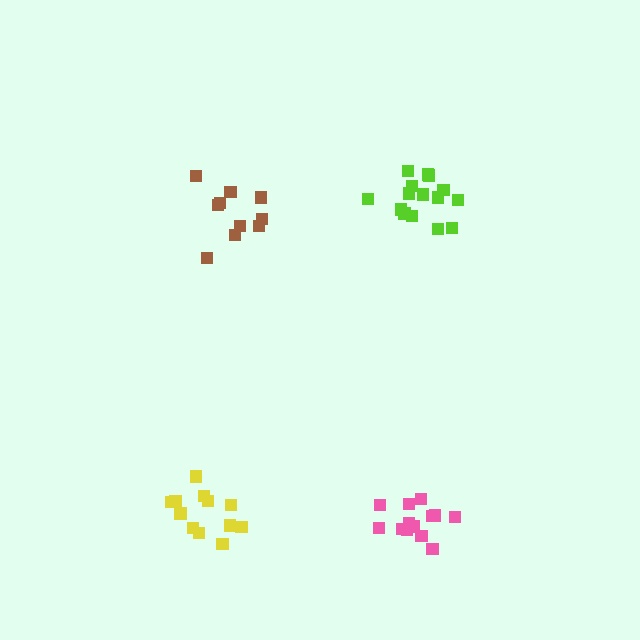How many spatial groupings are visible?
There are 4 spatial groupings.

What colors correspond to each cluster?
The clusters are colored: brown, yellow, pink, lime.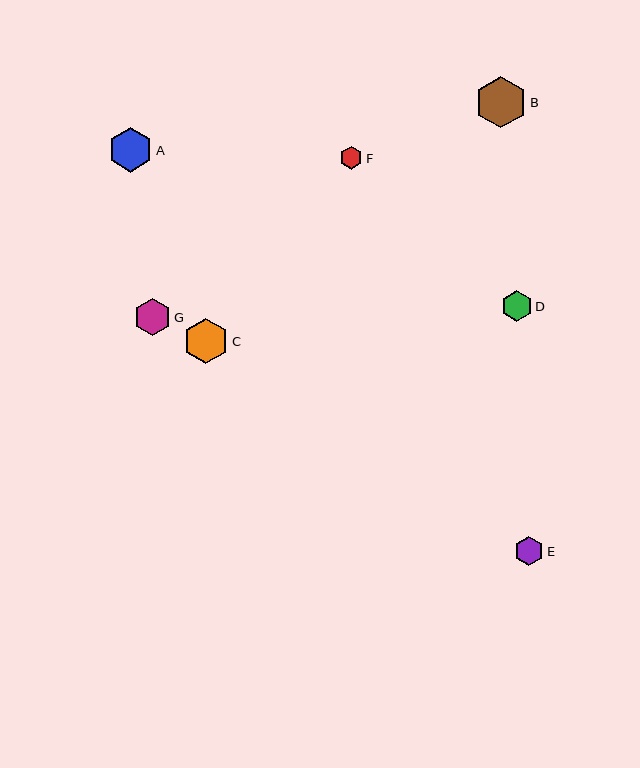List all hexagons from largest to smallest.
From largest to smallest: B, C, A, G, D, E, F.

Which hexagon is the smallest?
Hexagon F is the smallest with a size of approximately 23 pixels.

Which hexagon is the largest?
Hexagon B is the largest with a size of approximately 51 pixels.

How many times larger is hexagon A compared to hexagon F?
Hexagon A is approximately 1.9 times the size of hexagon F.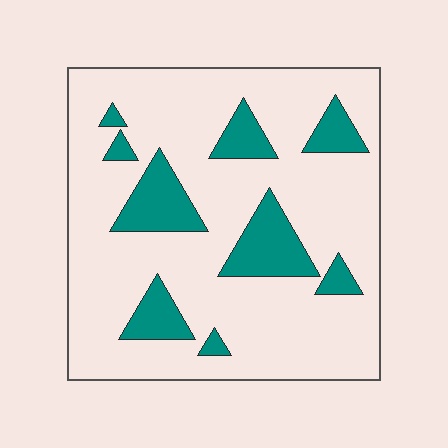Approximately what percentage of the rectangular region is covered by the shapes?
Approximately 20%.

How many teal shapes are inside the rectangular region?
9.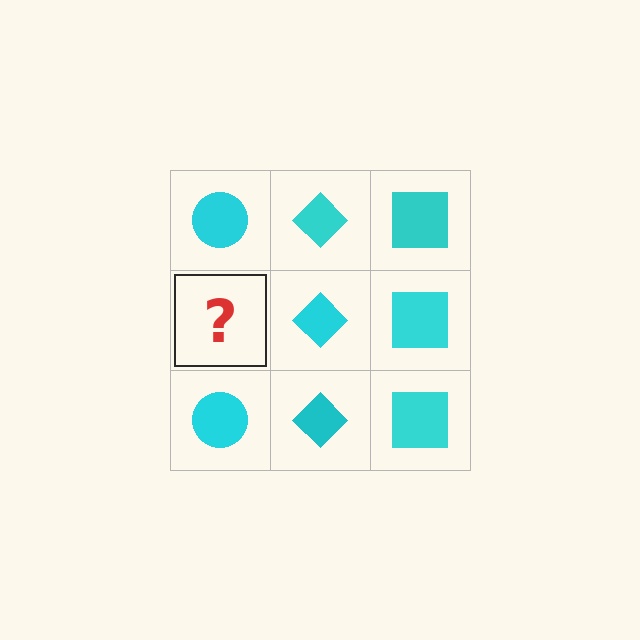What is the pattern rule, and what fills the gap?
The rule is that each column has a consistent shape. The gap should be filled with a cyan circle.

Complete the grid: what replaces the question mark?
The question mark should be replaced with a cyan circle.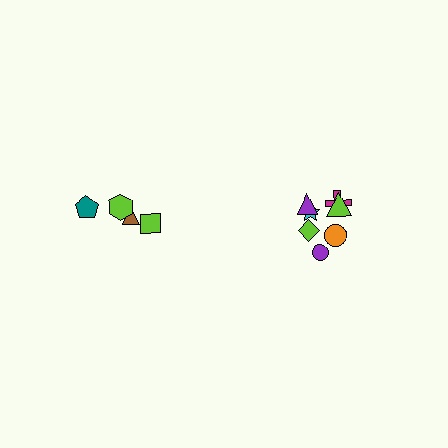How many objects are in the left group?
There are 4 objects.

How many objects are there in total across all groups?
There are 11 objects.